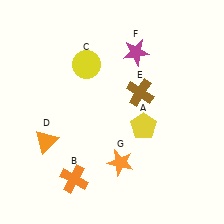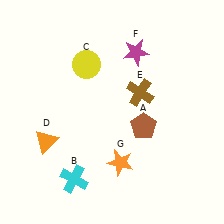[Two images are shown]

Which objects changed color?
A changed from yellow to brown. B changed from orange to cyan.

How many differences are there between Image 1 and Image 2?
There are 2 differences between the two images.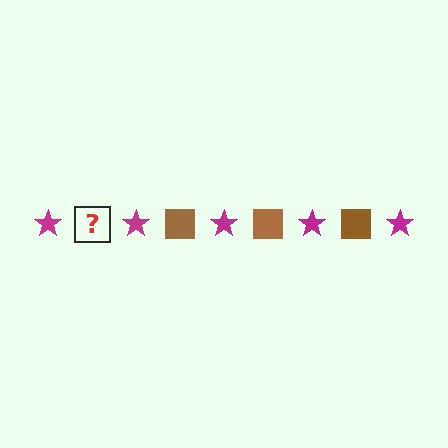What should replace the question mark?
The question mark should be replaced with a brown square.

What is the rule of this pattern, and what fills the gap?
The rule is that the pattern alternates between magenta star and brown square. The gap should be filled with a brown square.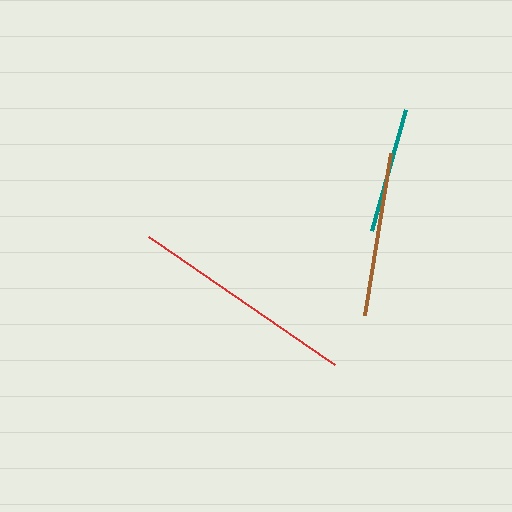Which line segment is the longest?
The red line is the longest at approximately 226 pixels.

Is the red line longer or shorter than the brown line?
The red line is longer than the brown line.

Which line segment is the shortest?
The teal line is the shortest at approximately 126 pixels.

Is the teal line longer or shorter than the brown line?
The brown line is longer than the teal line.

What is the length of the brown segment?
The brown segment is approximately 165 pixels long.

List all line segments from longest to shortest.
From longest to shortest: red, brown, teal.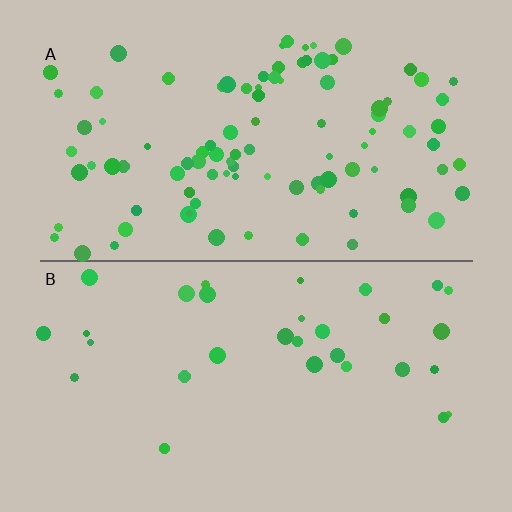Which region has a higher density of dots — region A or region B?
A (the top).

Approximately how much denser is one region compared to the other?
Approximately 3.1× — region A over region B.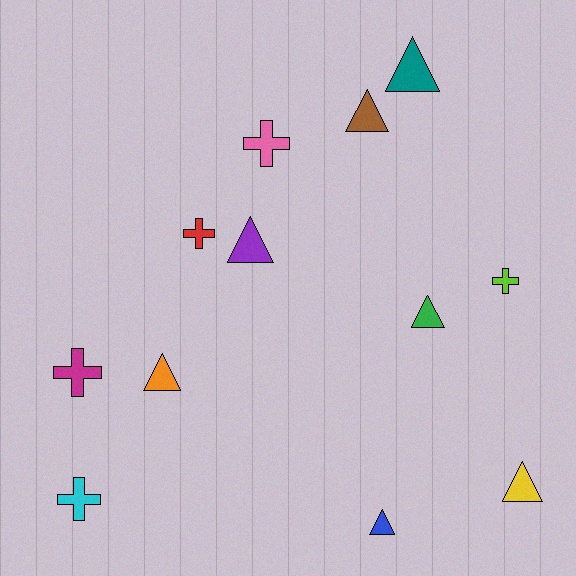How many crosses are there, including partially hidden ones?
There are 5 crosses.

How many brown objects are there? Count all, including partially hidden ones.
There is 1 brown object.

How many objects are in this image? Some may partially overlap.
There are 12 objects.